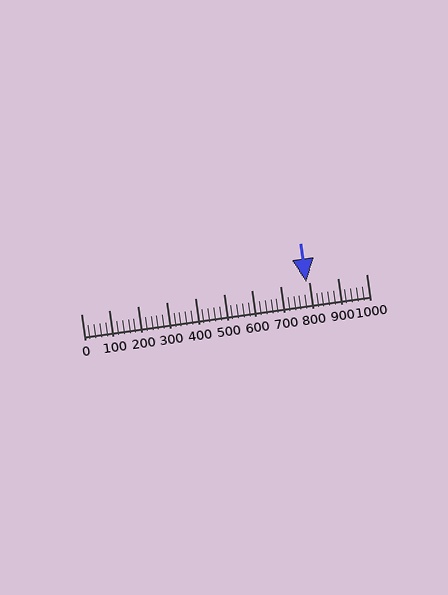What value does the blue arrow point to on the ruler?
The blue arrow points to approximately 792.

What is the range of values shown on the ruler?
The ruler shows values from 0 to 1000.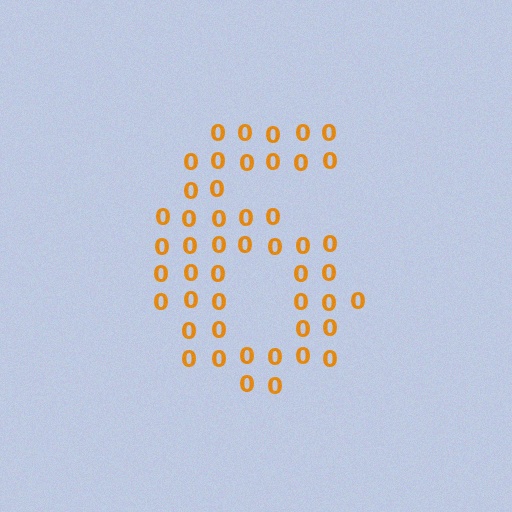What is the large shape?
The large shape is the digit 6.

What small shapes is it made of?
It is made of small digit 0's.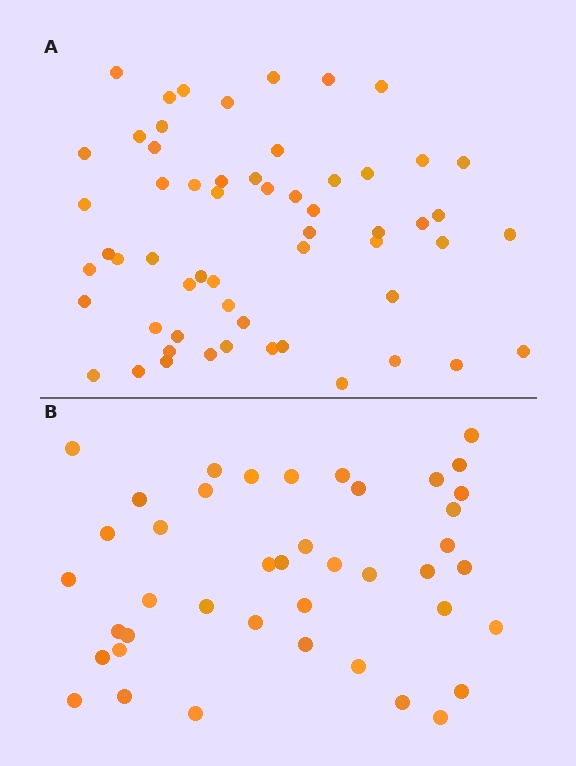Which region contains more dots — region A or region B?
Region A (the top region) has more dots.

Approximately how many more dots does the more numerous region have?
Region A has approximately 15 more dots than region B.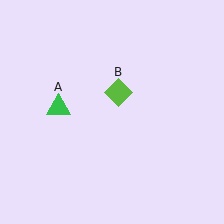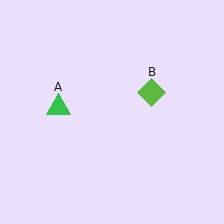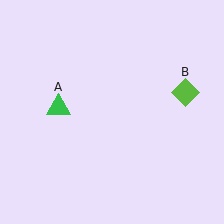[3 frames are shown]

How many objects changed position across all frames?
1 object changed position: lime diamond (object B).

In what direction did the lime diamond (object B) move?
The lime diamond (object B) moved right.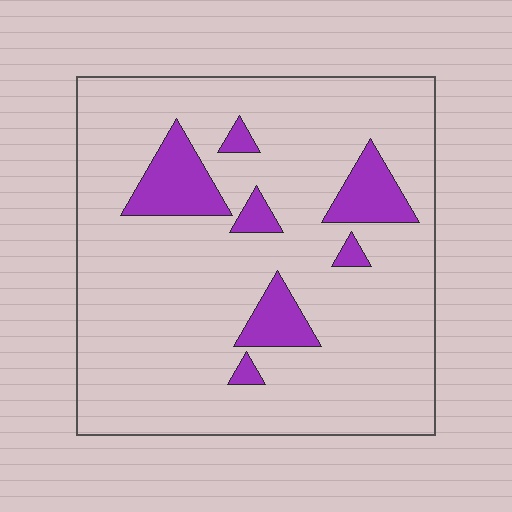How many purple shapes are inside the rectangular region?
7.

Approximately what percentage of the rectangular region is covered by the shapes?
Approximately 15%.